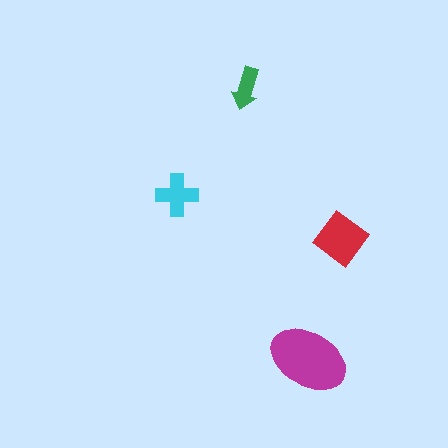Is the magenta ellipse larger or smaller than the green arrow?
Larger.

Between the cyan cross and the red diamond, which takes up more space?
The red diamond.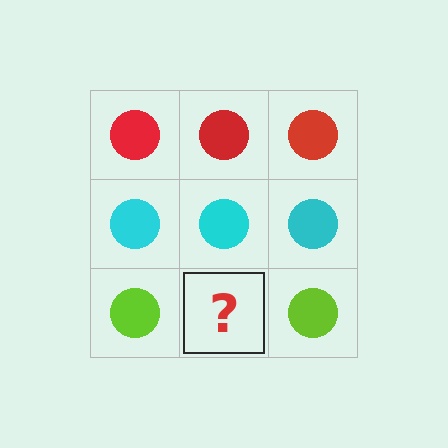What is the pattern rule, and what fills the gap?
The rule is that each row has a consistent color. The gap should be filled with a lime circle.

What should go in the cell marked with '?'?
The missing cell should contain a lime circle.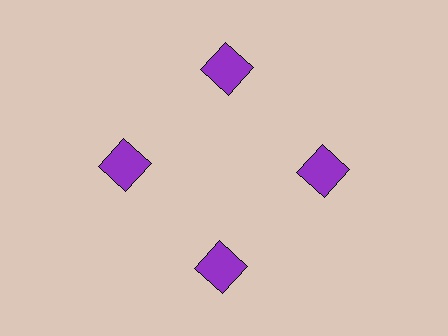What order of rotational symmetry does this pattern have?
This pattern has 4-fold rotational symmetry.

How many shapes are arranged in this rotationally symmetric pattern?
There are 4 shapes, arranged in 4 groups of 1.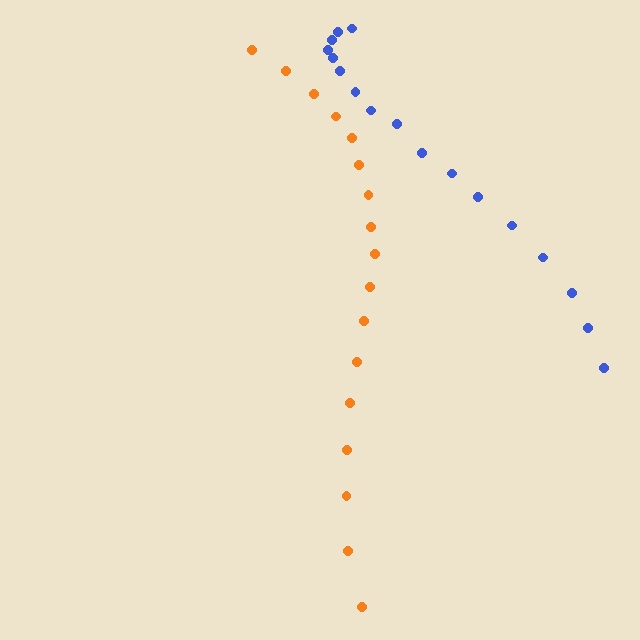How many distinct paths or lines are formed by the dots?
There are 2 distinct paths.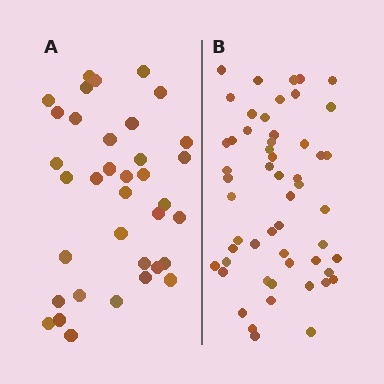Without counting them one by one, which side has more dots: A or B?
Region B (the right region) has more dots.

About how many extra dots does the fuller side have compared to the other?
Region B has approximately 20 more dots than region A.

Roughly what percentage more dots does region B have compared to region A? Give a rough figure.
About 50% more.